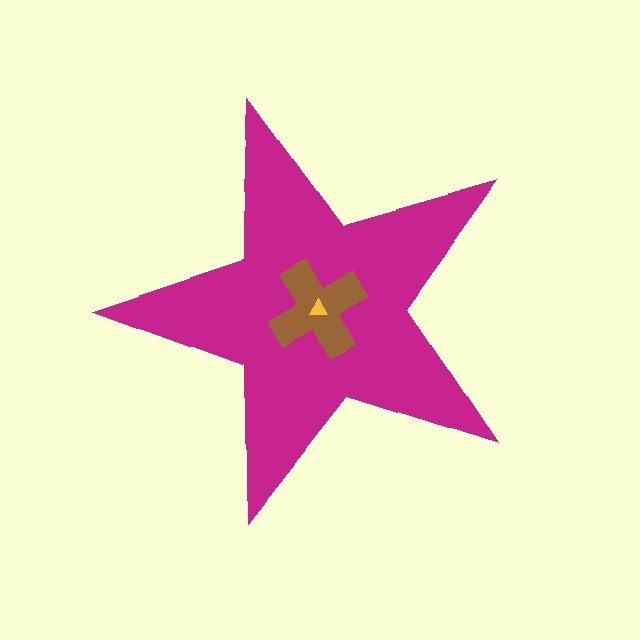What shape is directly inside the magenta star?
The brown cross.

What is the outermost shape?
The magenta star.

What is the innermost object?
The yellow triangle.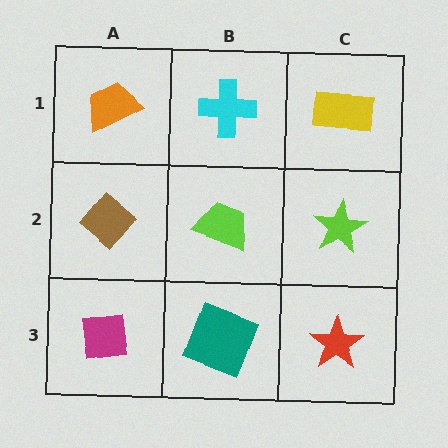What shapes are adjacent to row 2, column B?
A cyan cross (row 1, column B), a teal square (row 3, column B), a brown diamond (row 2, column A), a lime star (row 2, column C).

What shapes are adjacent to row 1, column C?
A lime star (row 2, column C), a cyan cross (row 1, column B).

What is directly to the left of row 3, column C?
A teal square.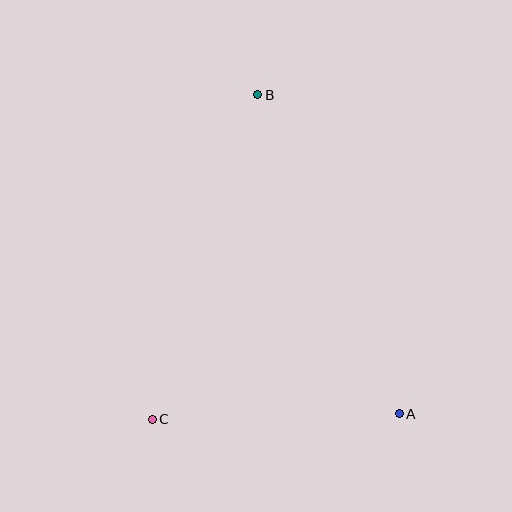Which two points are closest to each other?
Points A and C are closest to each other.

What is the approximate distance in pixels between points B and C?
The distance between B and C is approximately 341 pixels.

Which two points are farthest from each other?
Points A and B are farthest from each other.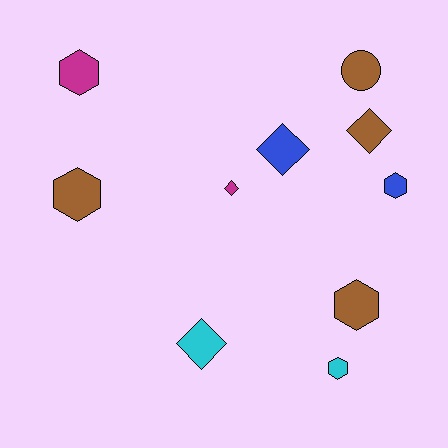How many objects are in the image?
There are 10 objects.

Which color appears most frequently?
Brown, with 4 objects.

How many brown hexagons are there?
There are 2 brown hexagons.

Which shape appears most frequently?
Hexagon, with 5 objects.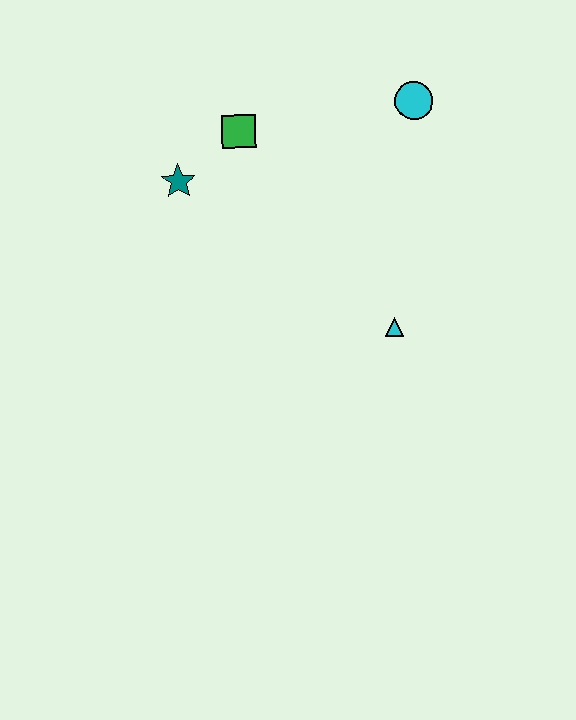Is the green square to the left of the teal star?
No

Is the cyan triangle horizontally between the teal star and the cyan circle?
Yes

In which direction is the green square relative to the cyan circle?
The green square is to the left of the cyan circle.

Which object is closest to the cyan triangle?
The cyan circle is closest to the cyan triangle.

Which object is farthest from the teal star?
The cyan triangle is farthest from the teal star.